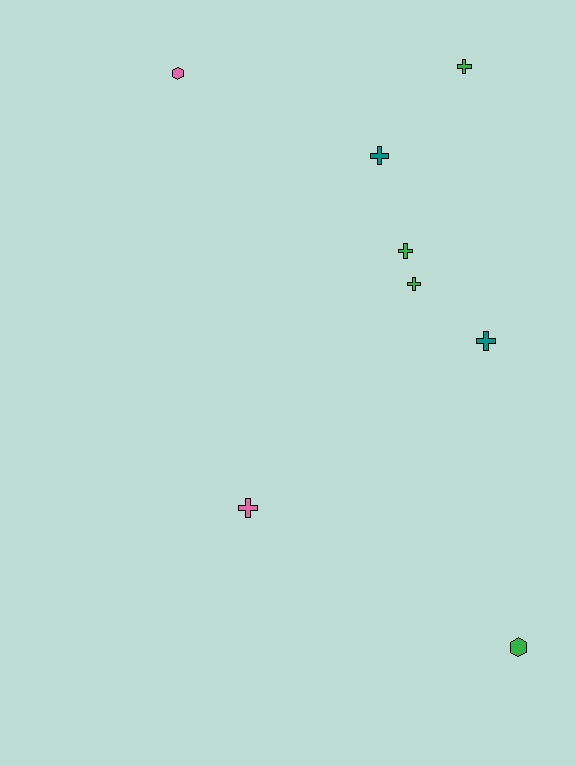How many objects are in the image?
There are 8 objects.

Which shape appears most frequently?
Cross, with 6 objects.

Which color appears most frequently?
Green, with 4 objects.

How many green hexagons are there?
There is 1 green hexagon.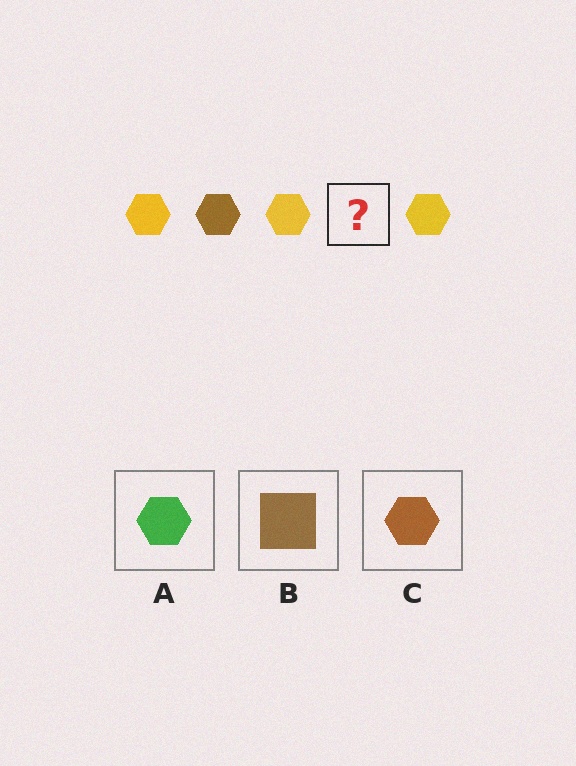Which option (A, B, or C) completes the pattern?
C.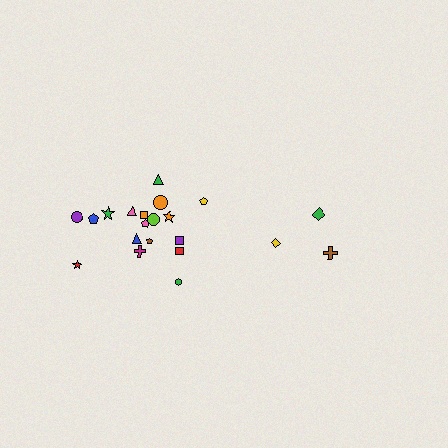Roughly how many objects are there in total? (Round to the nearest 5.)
Roughly 20 objects in total.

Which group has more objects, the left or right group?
The left group.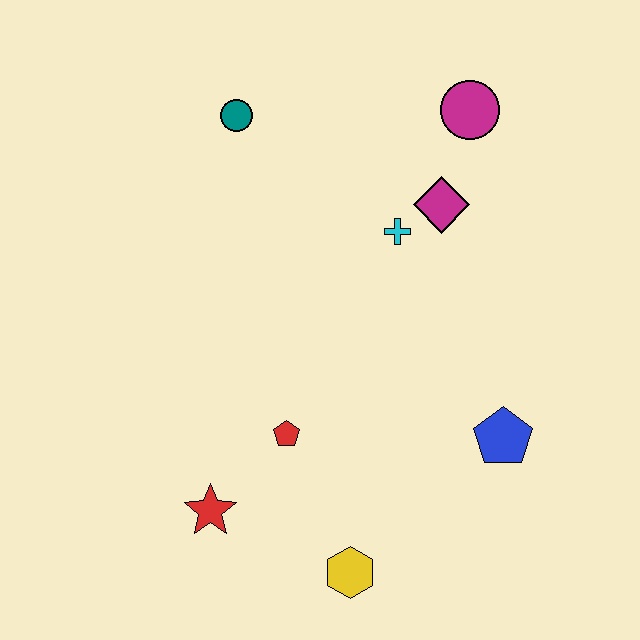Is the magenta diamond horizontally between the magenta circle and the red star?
Yes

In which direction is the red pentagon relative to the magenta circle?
The red pentagon is below the magenta circle.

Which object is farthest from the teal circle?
The yellow hexagon is farthest from the teal circle.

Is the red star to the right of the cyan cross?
No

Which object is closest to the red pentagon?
The red star is closest to the red pentagon.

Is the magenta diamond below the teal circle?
Yes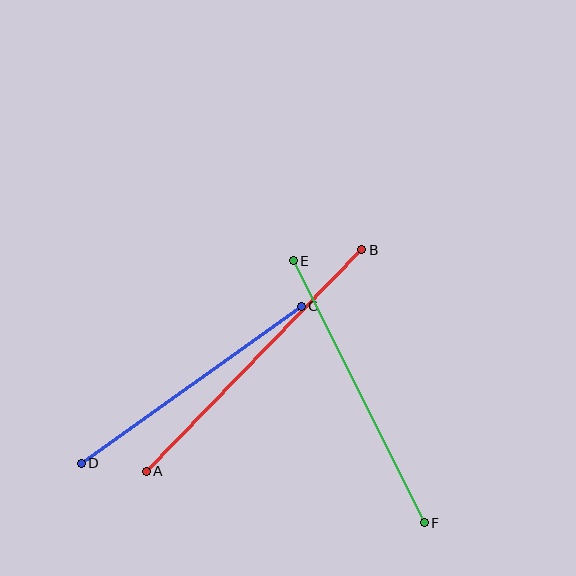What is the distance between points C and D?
The distance is approximately 271 pixels.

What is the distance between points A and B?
The distance is approximately 309 pixels.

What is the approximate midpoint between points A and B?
The midpoint is at approximately (254, 361) pixels.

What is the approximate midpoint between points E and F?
The midpoint is at approximately (359, 392) pixels.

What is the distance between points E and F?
The distance is approximately 293 pixels.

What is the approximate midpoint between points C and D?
The midpoint is at approximately (191, 385) pixels.